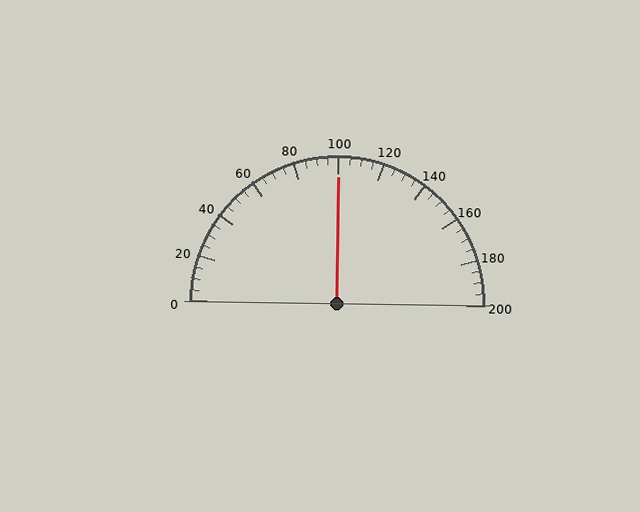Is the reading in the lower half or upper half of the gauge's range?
The reading is in the upper half of the range (0 to 200).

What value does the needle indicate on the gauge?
The needle indicates approximately 100.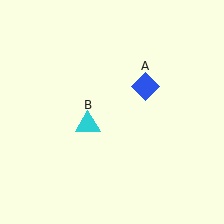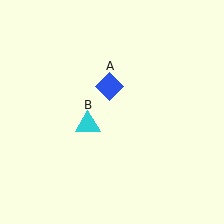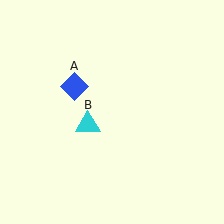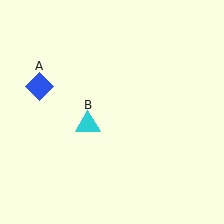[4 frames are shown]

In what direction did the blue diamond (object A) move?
The blue diamond (object A) moved left.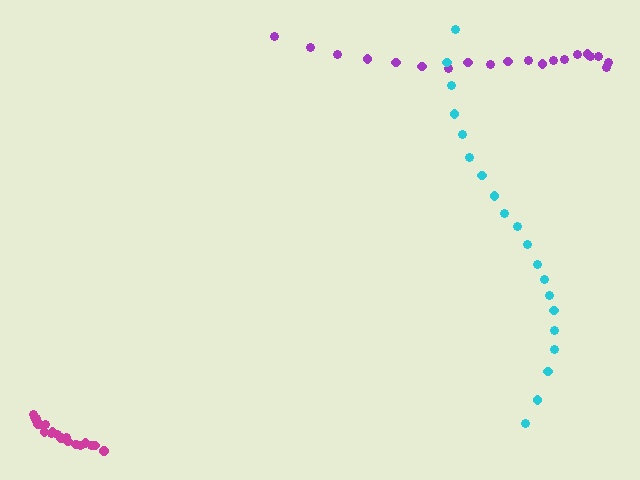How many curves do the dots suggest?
There are 3 distinct paths.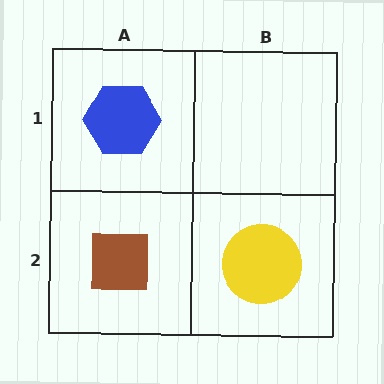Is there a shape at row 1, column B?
No, that cell is empty.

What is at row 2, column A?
A brown square.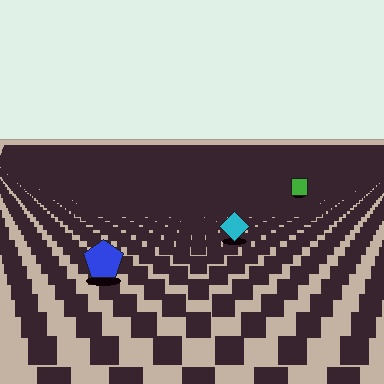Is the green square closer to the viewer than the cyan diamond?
No. The cyan diamond is closer — you can tell from the texture gradient: the ground texture is coarser near it.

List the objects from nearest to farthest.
From nearest to farthest: the blue pentagon, the cyan diamond, the green square.